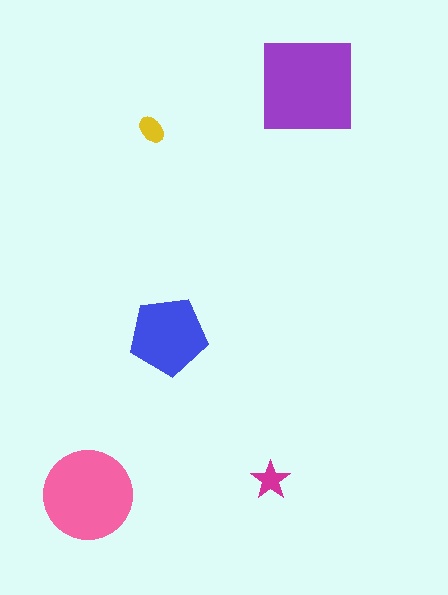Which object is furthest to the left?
The pink circle is leftmost.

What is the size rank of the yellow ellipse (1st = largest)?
5th.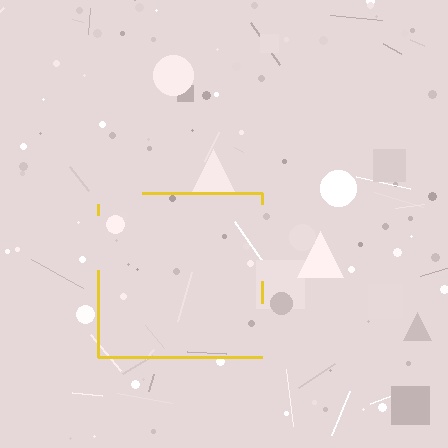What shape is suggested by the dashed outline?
The dashed outline suggests a square.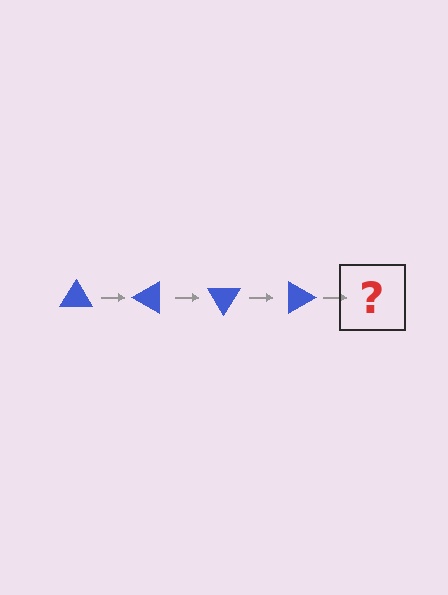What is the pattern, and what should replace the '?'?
The pattern is that the triangle rotates 30 degrees each step. The '?' should be a blue triangle rotated 120 degrees.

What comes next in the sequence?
The next element should be a blue triangle rotated 120 degrees.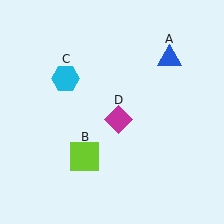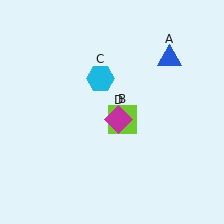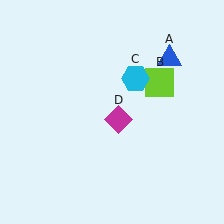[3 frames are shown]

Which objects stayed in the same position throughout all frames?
Blue triangle (object A) and magenta diamond (object D) remained stationary.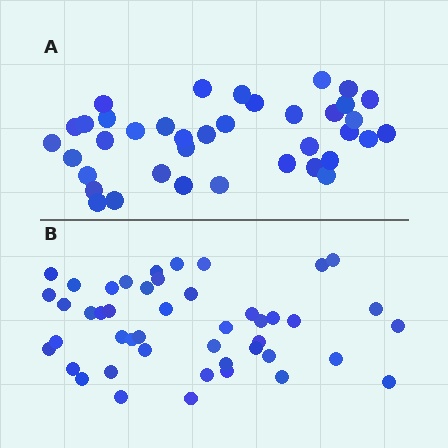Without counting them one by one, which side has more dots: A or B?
Region B (the bottom region) has more dots.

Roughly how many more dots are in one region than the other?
Region B has roughly 8 or so more dots than region A.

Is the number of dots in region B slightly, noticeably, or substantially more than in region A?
Region B has only slightly more — the two regions are fairly close. The ratio is roughly 1.2 to 1.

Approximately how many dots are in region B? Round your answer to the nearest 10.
About 50 dots. (The exact count is 46, which rounds to 50.)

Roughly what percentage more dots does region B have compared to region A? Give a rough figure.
About 20% more.